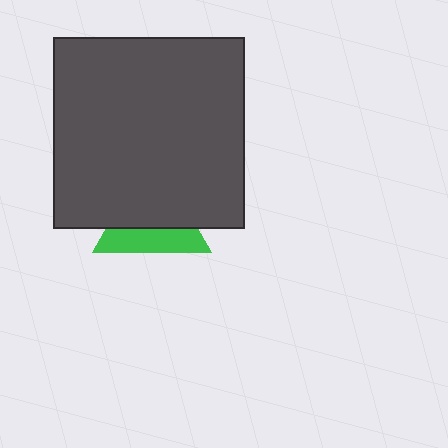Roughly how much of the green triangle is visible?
A small part of it is visible (roughly 41%).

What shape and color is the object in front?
The object in front is a dark gray square.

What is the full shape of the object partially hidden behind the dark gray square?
The partially hidden object is a green triangle.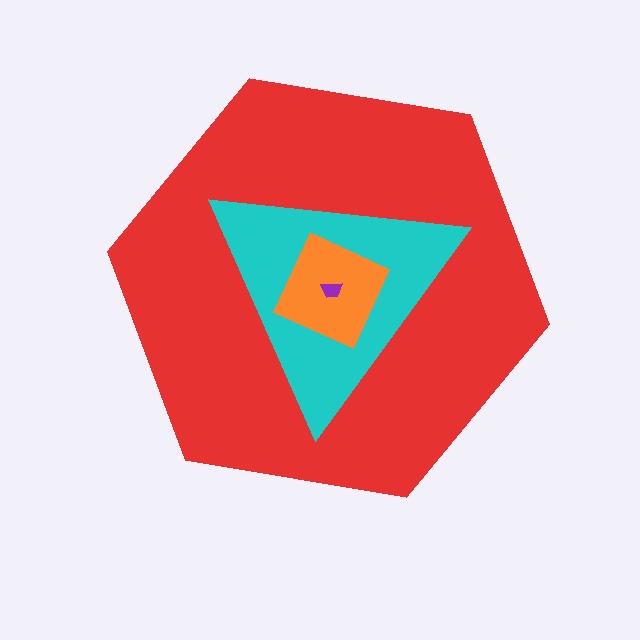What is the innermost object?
The purple trapezoid.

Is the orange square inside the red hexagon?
Yes.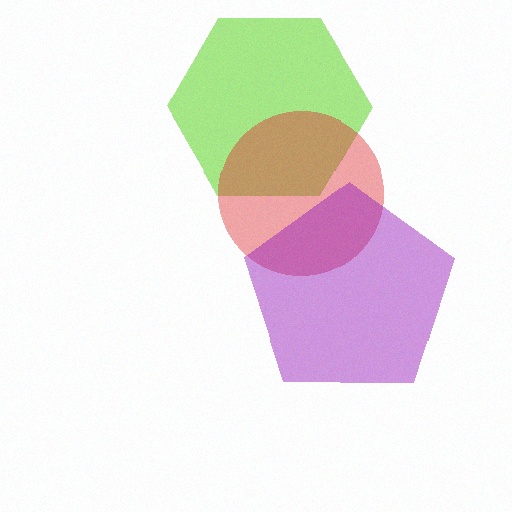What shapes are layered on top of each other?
The layered shapes are: a lime hexagon, a red circle, a purple pentagon.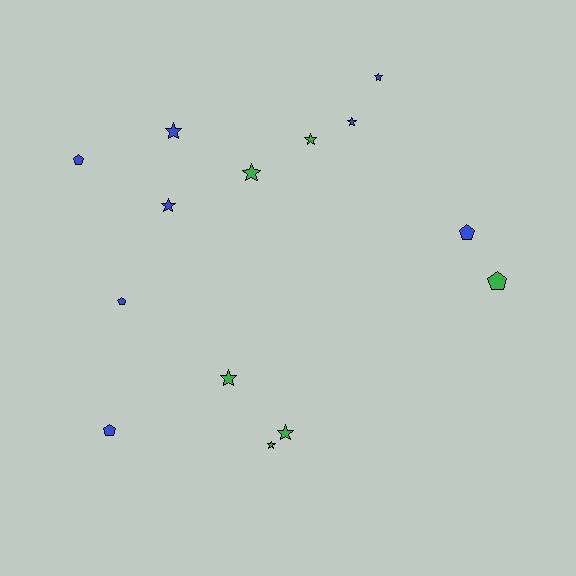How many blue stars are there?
There are 4 blue stars.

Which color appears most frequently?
Blue, with 8 objects.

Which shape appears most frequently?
Star, with 9 objects.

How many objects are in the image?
There are 14 objects.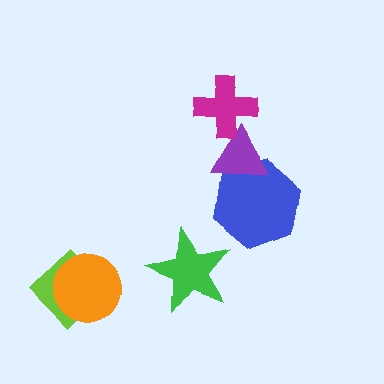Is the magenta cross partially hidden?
No, no other shape covers it.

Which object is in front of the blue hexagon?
The purple triangle is in front of the blue hexagon.